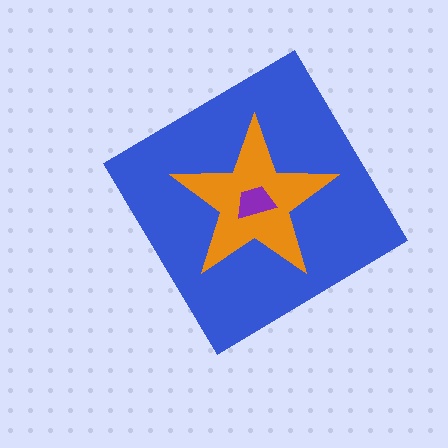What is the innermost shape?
The purple trapezoid.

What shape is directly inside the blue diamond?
The orange star.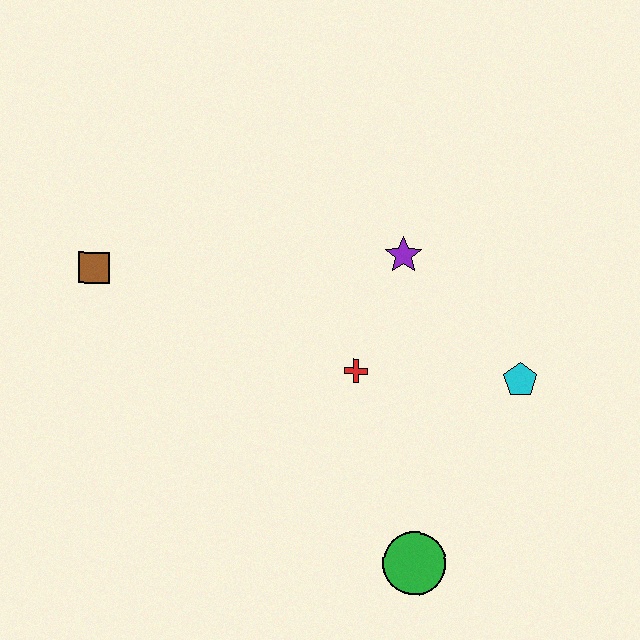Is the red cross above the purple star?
No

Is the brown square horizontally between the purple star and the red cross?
No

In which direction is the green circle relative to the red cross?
The green circle is below the red cross.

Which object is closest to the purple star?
The red cross is closest to the purple star.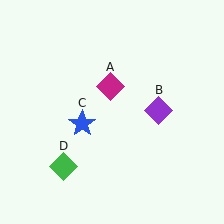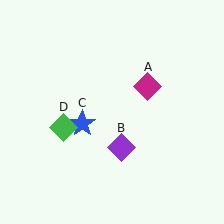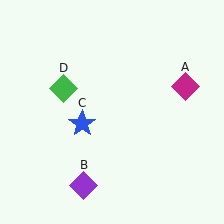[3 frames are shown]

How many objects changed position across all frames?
3 objects changed position: magenta diamond (object A), purple diamond (object B), green diamond (object D).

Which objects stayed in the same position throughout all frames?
Blue star (object C) remained stationary.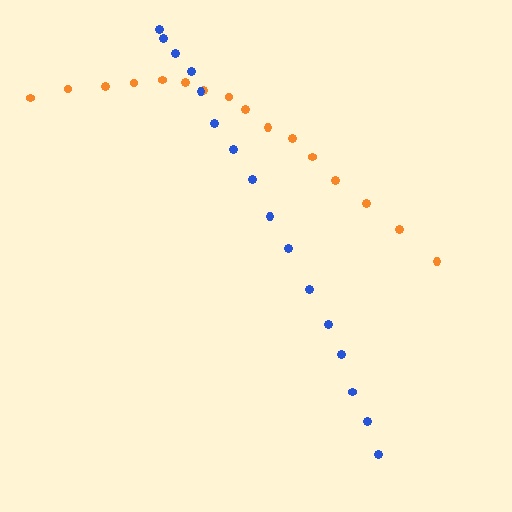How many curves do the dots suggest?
There are 2 distinct paths.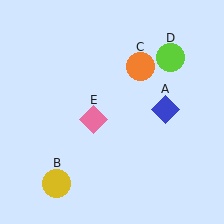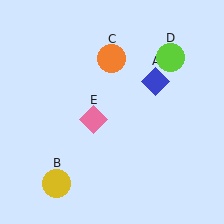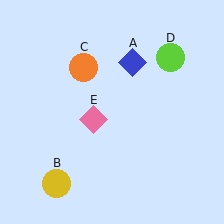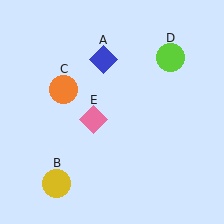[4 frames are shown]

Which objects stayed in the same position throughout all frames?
Yellow circle (object B) and lime circle (object D) and pink diamond (object E) remained stationary.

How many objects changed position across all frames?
2 objects changed position: blue diamond (object A), orange circle (object C).